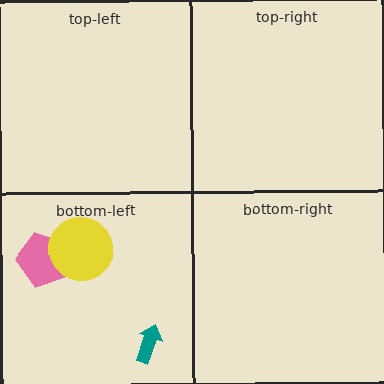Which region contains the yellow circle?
The bottom-left region.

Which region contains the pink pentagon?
The bottom-left region.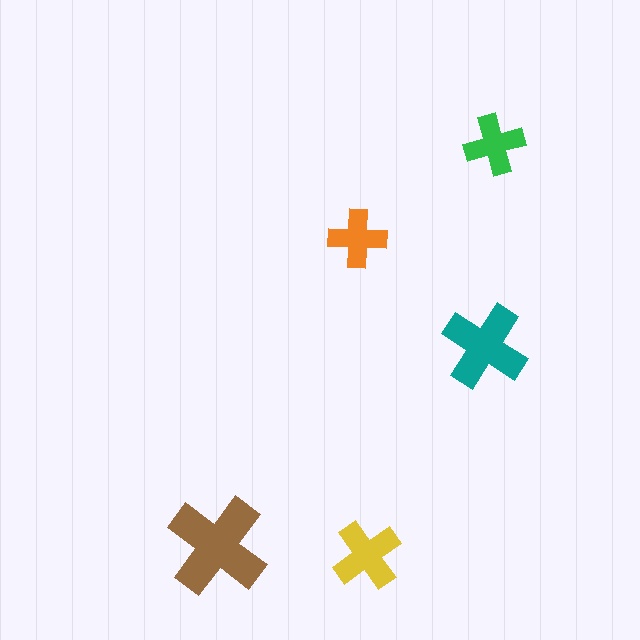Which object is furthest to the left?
The brown cross is leftmost.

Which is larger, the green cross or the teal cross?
The teal one.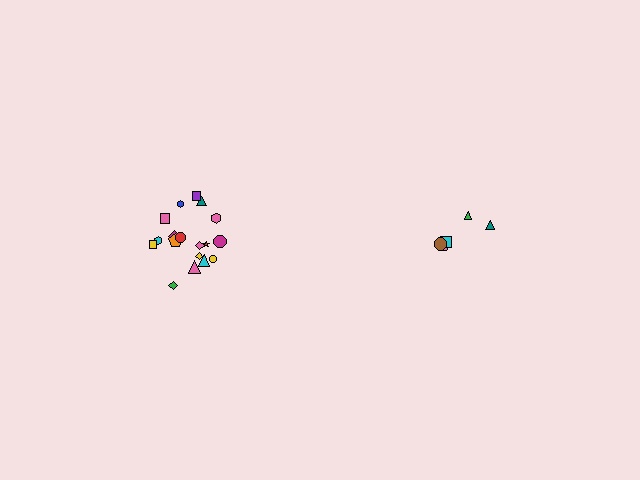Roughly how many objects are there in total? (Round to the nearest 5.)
Roughly 25 objects in total.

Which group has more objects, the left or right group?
The left group.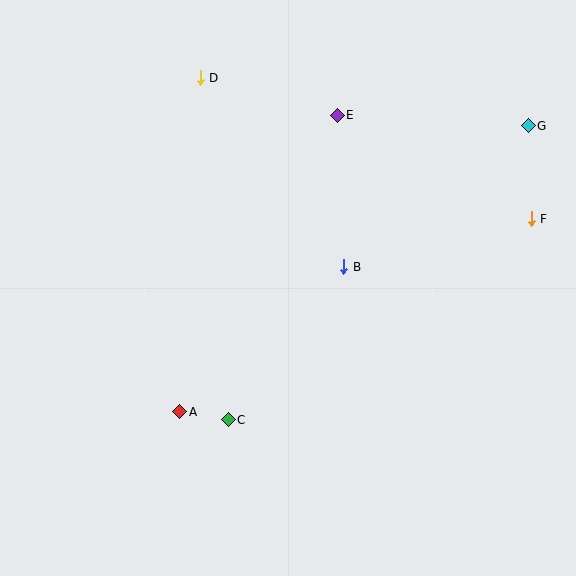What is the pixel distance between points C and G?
The distance between C and G is 420 pixels.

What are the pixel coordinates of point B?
Point B is at (344, 267).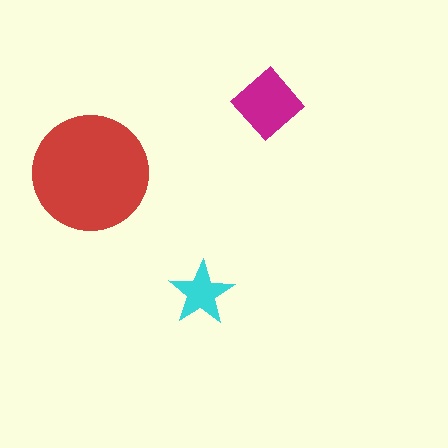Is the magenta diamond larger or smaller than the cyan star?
Larger.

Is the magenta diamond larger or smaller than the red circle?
Smaller.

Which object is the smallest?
The cyan star.